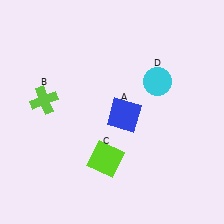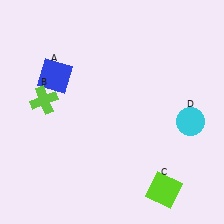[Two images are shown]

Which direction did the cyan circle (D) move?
The cyan circle (D) moved down.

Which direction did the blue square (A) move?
The blue square (A) moved left.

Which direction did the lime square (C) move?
The lime square (C) moved right.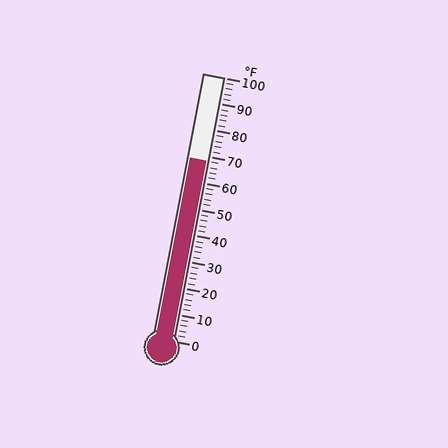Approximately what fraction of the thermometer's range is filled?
The thermometer is filled to approximately 70% of its range.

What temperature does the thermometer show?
The thermometer shows approximately 68°F.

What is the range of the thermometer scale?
The thermometer scale ranges from 0°F to 100°F.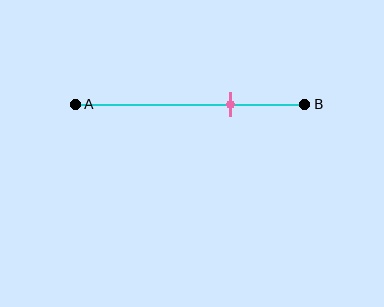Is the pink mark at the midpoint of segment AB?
No, the mark is at about 70% from A, not at the 50% midpoint.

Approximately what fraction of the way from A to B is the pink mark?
The pink mark is approximately 70% of the way from A to B.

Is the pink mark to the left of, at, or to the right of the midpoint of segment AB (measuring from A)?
The pink mark is to the right of the midpoint of segment AB.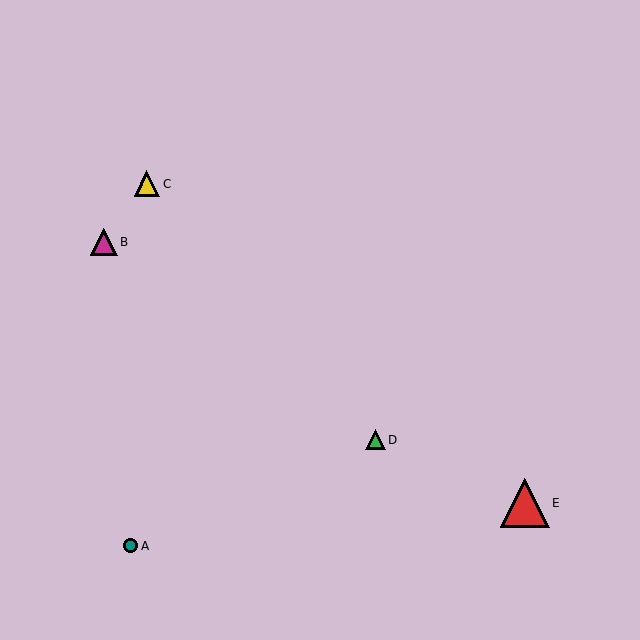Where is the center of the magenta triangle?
The center of the magenta triangle is at (104, 242).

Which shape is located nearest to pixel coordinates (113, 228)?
The magenta triangle (labeled B) at (104, 242) is nearest to that location.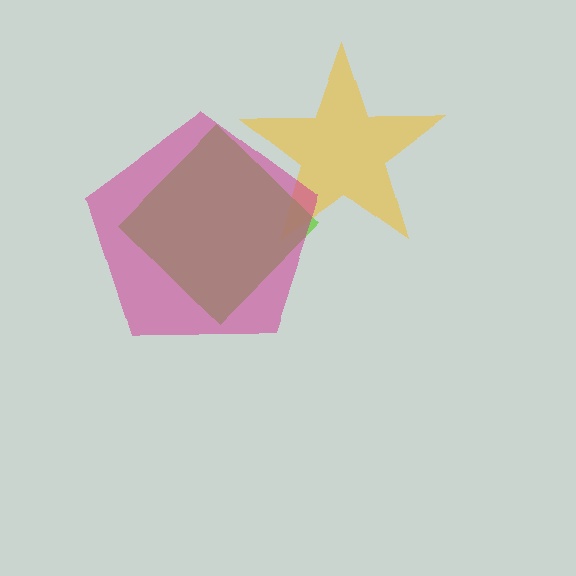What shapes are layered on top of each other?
The layered shapes are: a yellow star, a lime diamond, a magenta pentagon.